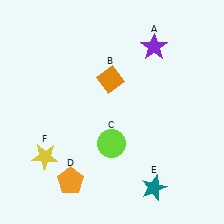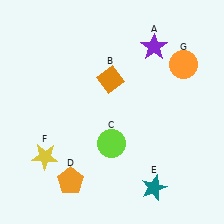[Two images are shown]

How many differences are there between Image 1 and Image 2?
There is 1 difference between the two images.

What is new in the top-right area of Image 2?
An orange circle (G) was added in the top-right area of Image 2.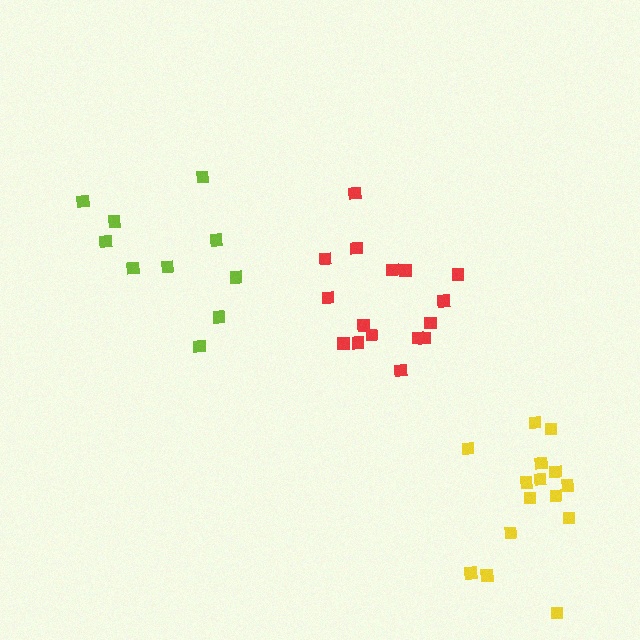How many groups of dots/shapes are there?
There are 3 groups.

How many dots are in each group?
Group 1: 16 dots, Group 2: 15 dots, Group 3: 10 dots (41 total).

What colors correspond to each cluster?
The clusters are colored: red, yellow, lime.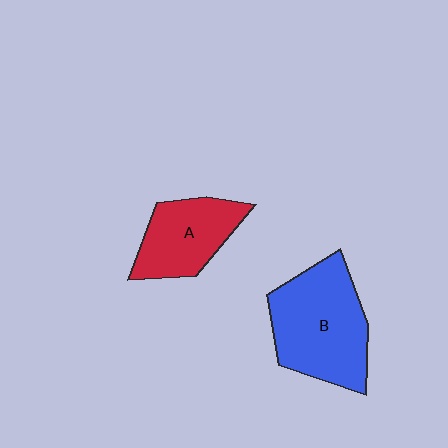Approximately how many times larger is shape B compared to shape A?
Approximately 1.5 times.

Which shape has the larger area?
Shape B (blue).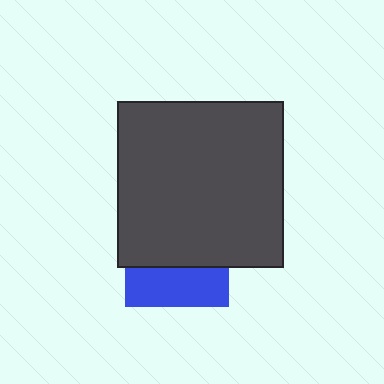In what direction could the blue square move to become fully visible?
The blue square could move down. That would shift it out from behind the dark gray square entirely.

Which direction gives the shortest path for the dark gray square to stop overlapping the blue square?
Moving up gives the shortest separation.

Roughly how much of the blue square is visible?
A small part of it is visible (roughly 38%).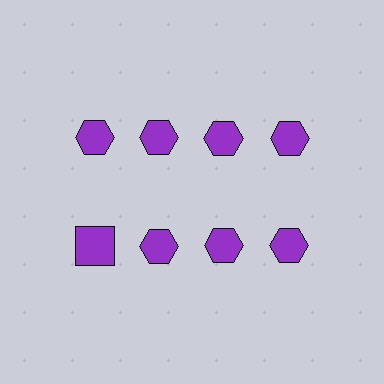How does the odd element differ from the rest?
It has a different shape: square instead of hexagon.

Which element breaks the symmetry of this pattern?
The purple square in the second row, leftmost column breaks the symmetry. All other shapes are purple hexagons.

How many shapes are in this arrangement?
There are 8 shapes arranged in a grid pattern.